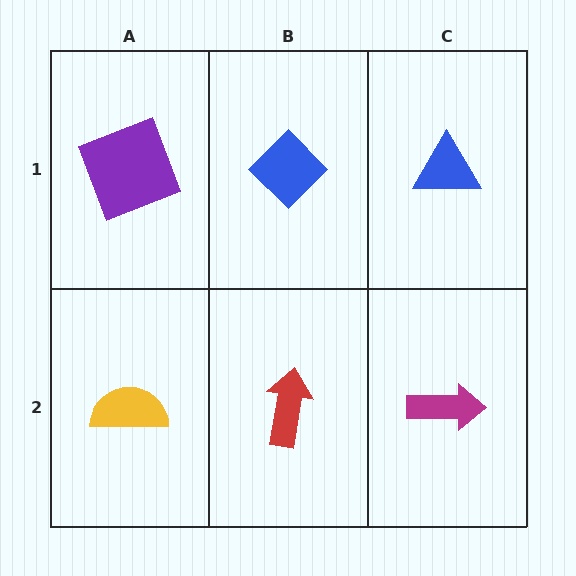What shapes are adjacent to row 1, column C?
A magenta arrow (row 2, column C), a blue diamond (row 1, column B).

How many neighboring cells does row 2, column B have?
3.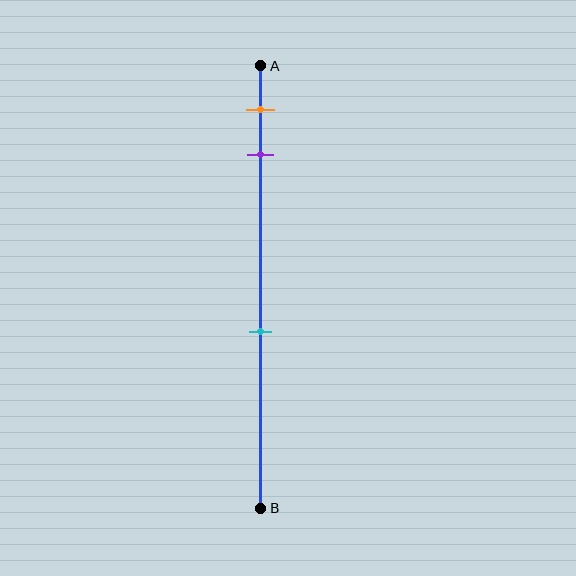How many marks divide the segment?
There are 3 marks dividing the segment.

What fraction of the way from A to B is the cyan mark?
The cyan mark is approximately 60% (0.6) of the way from A to B.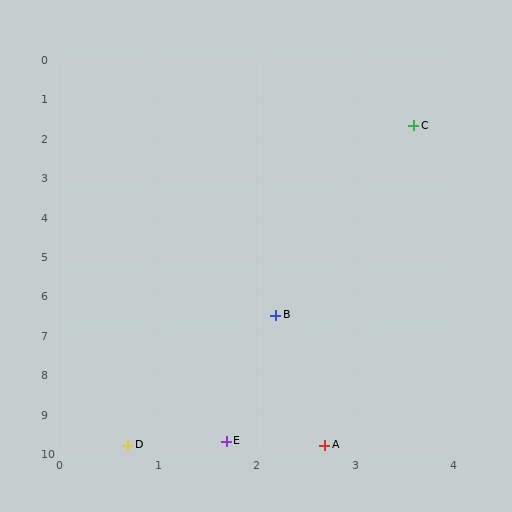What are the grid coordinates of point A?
Point A is at approximately (2.7, 9.8).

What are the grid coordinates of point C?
Point C is at approximately (3.6, 1.7).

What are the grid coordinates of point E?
Point E is at approximately (1.7, 9.7).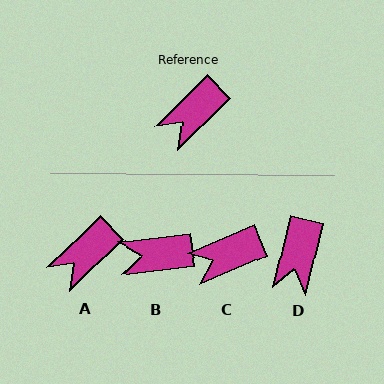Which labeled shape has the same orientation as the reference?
A.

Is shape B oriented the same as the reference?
No, it is off by about 37 degrees.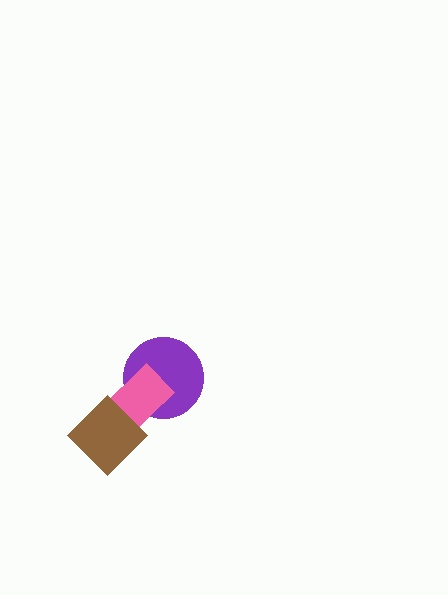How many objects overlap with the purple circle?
1 object overlaps with the purple circle.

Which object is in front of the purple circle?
The pink rectangle is in front of the purple circle.